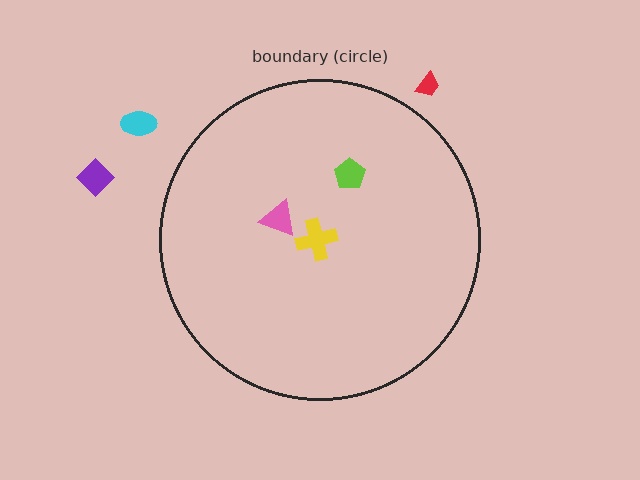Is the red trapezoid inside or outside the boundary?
Outside.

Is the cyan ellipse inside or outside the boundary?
Outside.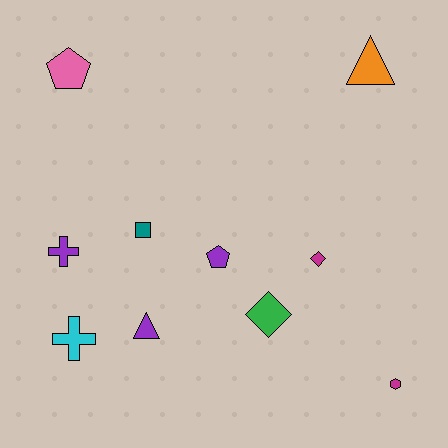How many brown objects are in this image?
There are no brown objects.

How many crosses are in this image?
There are 2 crosses.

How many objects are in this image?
There are 10 objects.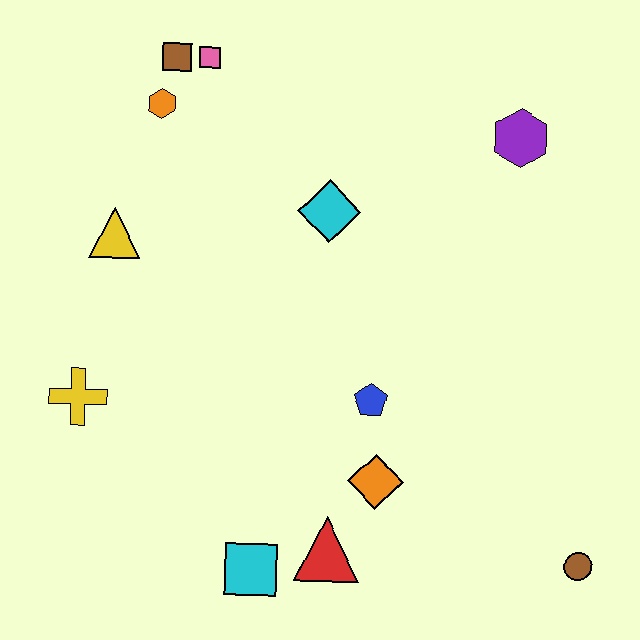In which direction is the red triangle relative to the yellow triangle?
The red triangle is below the yellow triangle.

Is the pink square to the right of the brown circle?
No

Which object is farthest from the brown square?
The brown circle is farthest from the brown square.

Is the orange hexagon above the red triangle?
Yes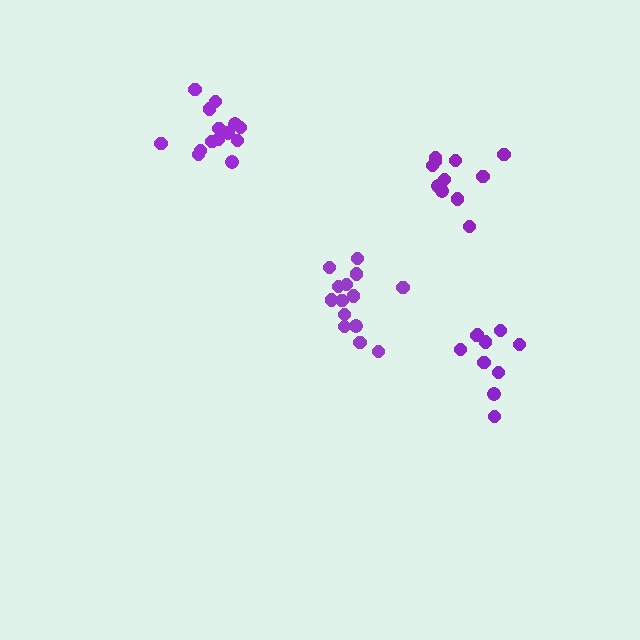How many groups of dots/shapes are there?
There are 4 groups.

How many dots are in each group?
Group 1: 10 dots, Group 2: 14 dots, Group 3: 14 dots, Group 4: 11 dots (49 total).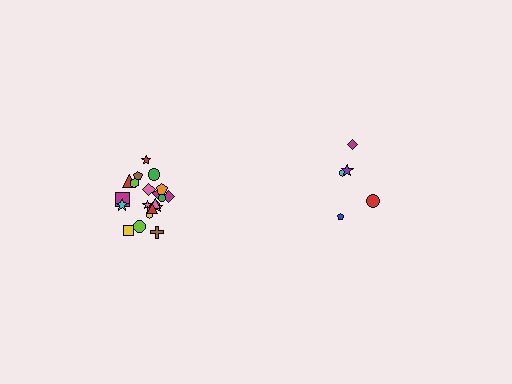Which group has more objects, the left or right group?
The left group.